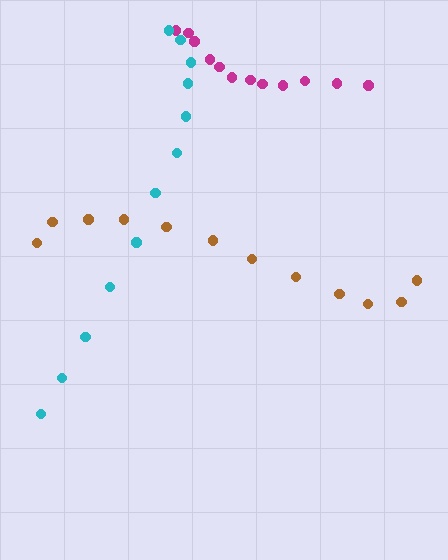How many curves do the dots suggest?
There are 3 distinct paths.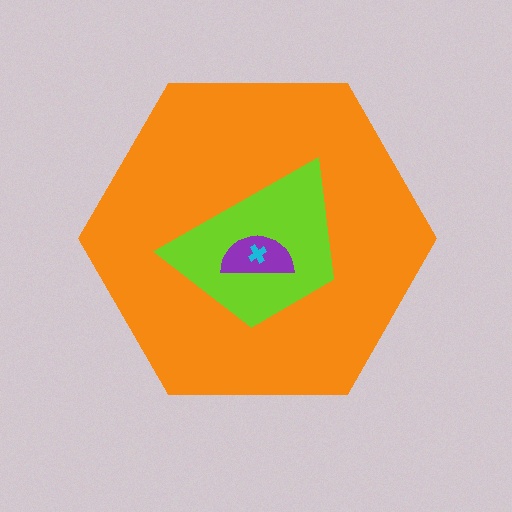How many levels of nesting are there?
4.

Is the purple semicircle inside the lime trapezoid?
Yes.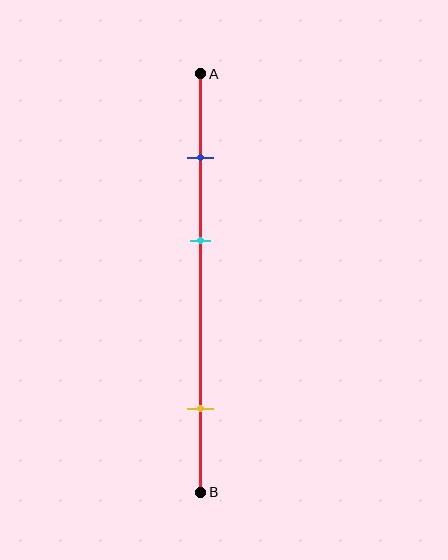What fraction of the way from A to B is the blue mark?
The blue mark is approximately 20% (0.2) of the way from A to B.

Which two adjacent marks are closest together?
The blue and cyan marks are the closest adjacent pair.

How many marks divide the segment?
There are 3 marks dividing the segment.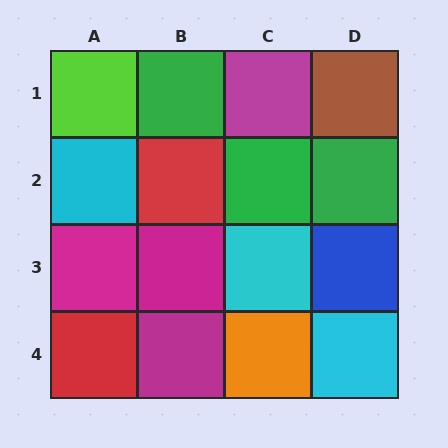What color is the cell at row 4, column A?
Red.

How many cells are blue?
1 cell is blue.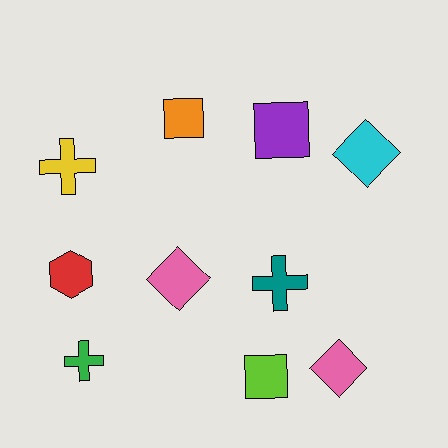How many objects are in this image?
There are 10 objects.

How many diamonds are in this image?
There are 3 diamonds.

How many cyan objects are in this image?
There is 1 cyan object.